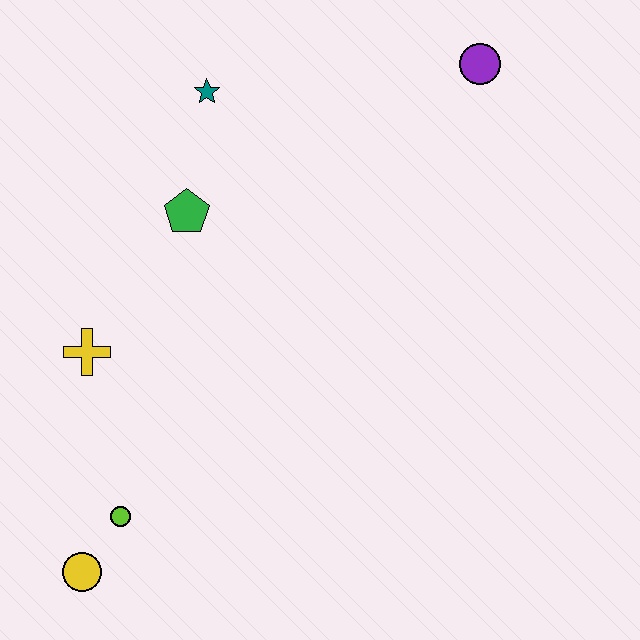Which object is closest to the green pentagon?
The teal star is closest to the green pentagon.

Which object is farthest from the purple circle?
The yellow circle is farthest from the purple circle.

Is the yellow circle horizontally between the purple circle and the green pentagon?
No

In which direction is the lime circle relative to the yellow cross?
The lime circle is below the yellow cross.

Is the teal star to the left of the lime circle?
No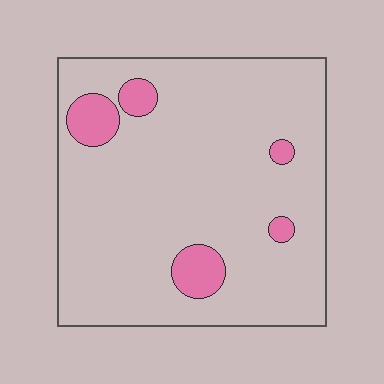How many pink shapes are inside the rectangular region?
5.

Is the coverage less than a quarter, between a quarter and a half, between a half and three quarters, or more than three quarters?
Less than a quarter.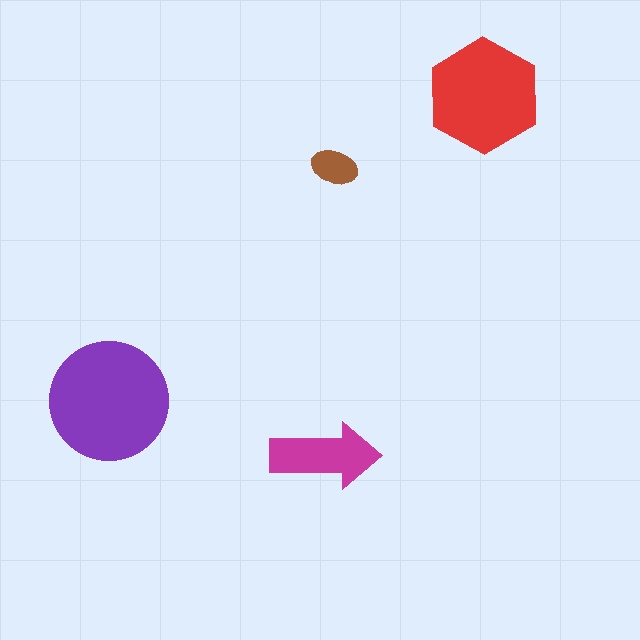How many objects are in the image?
There are 4 objects in the image.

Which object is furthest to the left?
The purple circle is leftmost.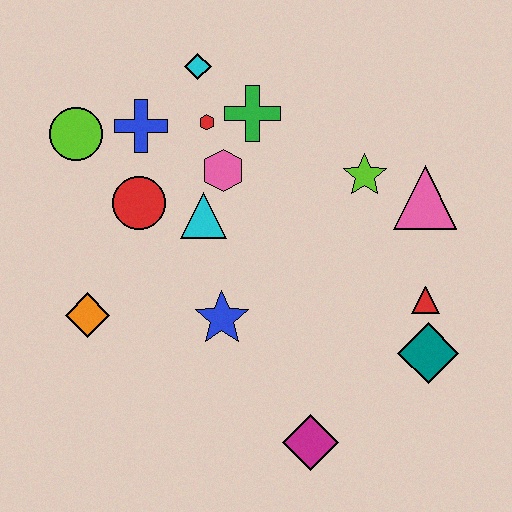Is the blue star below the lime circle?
Yes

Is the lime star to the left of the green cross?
No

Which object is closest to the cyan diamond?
The red hexagon is closest to the cyan diamond.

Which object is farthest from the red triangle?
The lime circle is farthest from the red triangle.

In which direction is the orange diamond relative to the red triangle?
The orange diamond is to the left of the red triangle.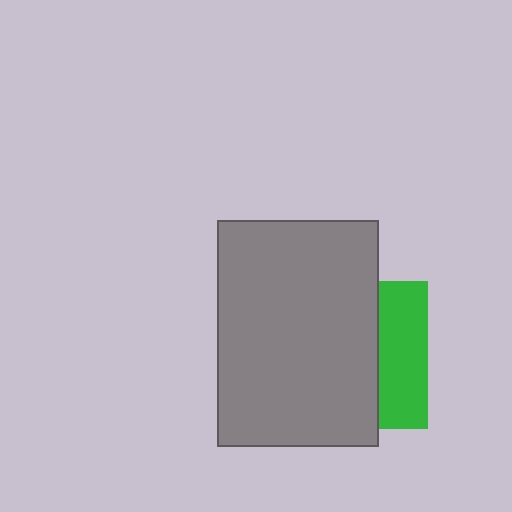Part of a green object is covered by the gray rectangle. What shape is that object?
It is a square.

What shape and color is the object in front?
The object in front is a gray rectangle.